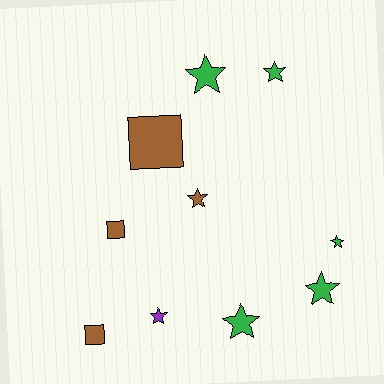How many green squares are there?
There are no green squares.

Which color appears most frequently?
Green, with 5 objects.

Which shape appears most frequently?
Star, with 7 objects.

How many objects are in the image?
There are 10 objects.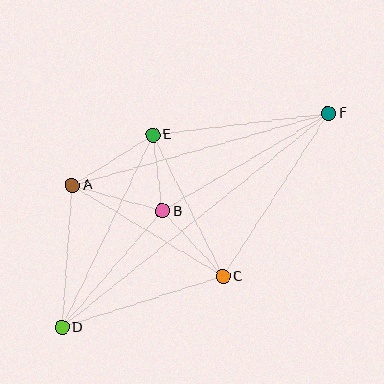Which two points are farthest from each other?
Points D and F are farthest from each other.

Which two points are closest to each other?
Points B and E are closest to each other.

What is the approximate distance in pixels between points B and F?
The distance between B and F is approximately 192 pixels.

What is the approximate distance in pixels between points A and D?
The distance between A and D is approximately 143 pixels.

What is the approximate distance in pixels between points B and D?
The distance between B and D is approximately 154 pixels.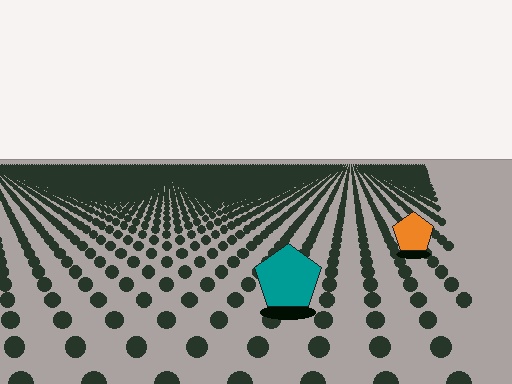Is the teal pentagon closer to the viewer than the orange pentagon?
Yes. The teal pentagon is closer — you can tell from the texture gradient: the ground texture is coarser near it.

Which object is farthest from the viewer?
The orange pentagon is farthest from the viewer. It appears smaller and the ground texture around it is denser.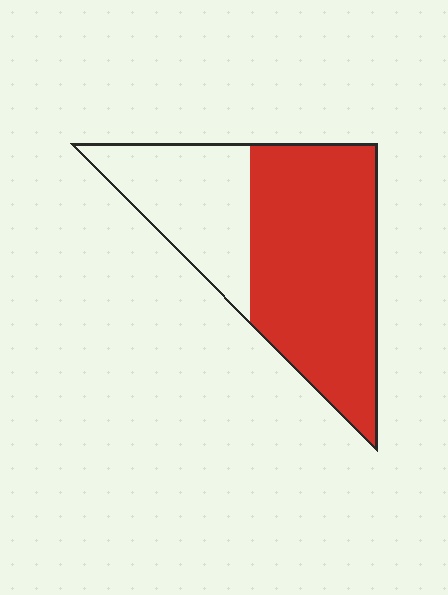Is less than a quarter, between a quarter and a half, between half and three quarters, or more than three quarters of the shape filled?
Between half and three quarters.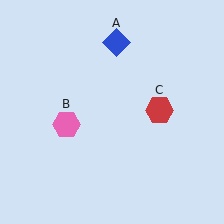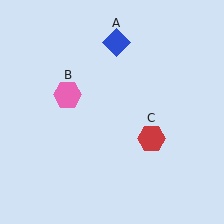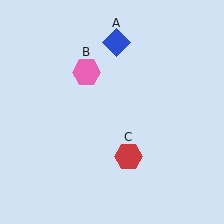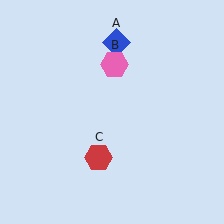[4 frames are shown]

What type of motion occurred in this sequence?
The pink hexagon (object B), red hexagon (object C) rotated clockwise around the center of the scene.